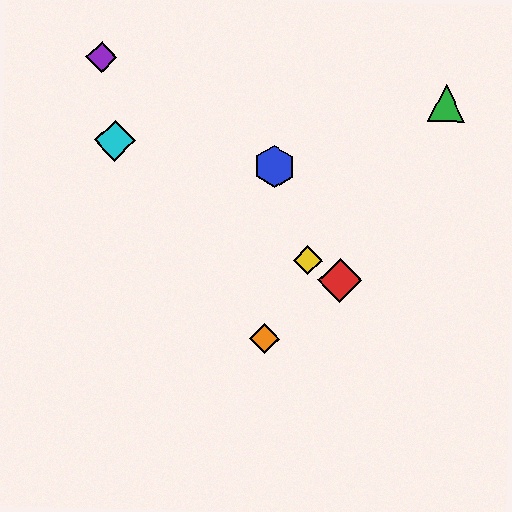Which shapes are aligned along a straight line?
The red diamond, the yellow diamond, the cyan diamond are aligned along a straight line.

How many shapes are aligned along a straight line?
3 shapes (the red diamond, the yellow diamond, the cyan diamond) are aligned along a straight line.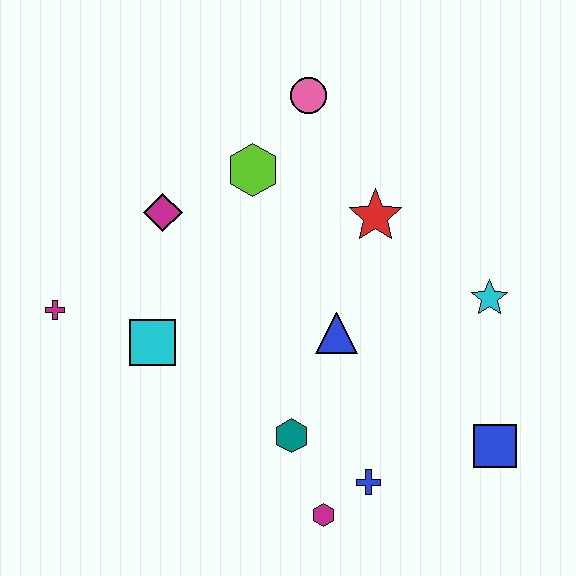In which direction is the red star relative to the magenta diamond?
The red star is to the right of the magenta diamond.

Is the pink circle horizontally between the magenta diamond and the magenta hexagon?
Yes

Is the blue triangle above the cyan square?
Yes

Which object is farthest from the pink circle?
The magenta hexagon is farthest from the pink circle.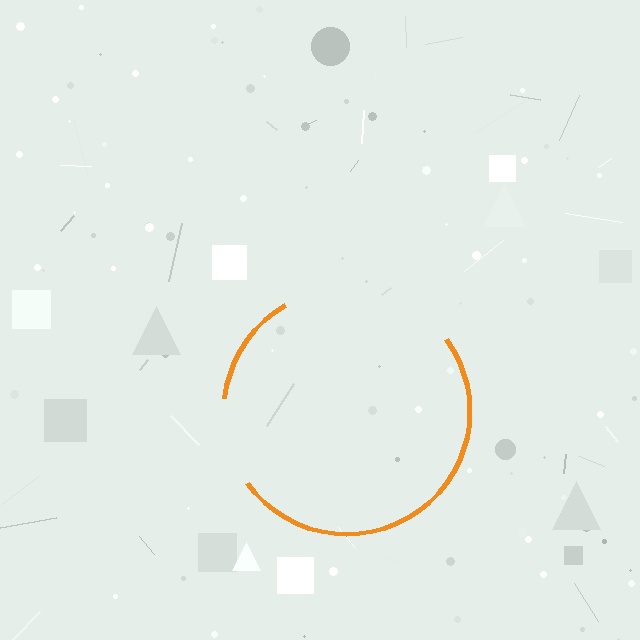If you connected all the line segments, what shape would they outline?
They would outline a circle.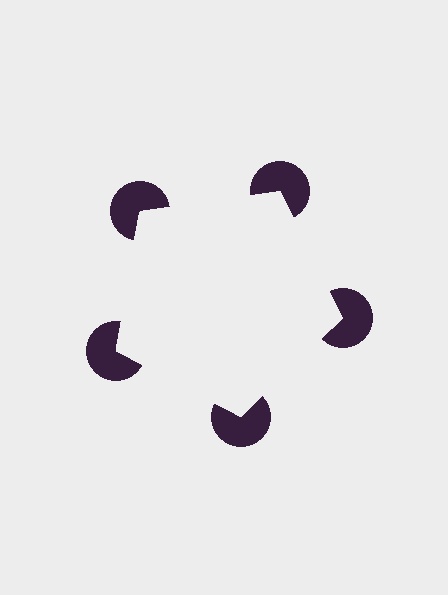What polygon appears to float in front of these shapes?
An illusory pentagon — its edges are inferred from the aligned wedge cuts in the pac-man discs, not physically drawn.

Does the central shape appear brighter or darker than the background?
It typically appears slightly brighter than the background, even though no actual brightness change is drawn.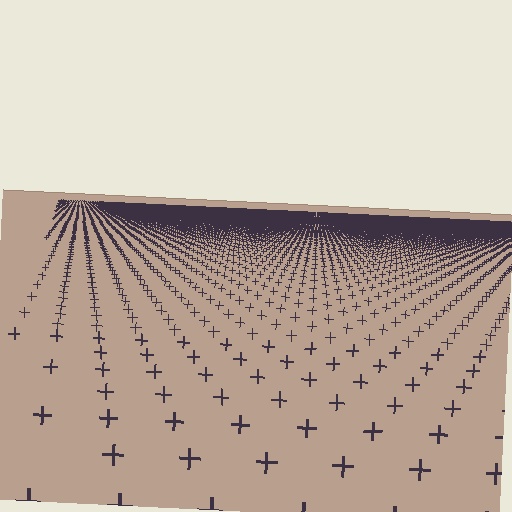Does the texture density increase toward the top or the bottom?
Density increases toward the top.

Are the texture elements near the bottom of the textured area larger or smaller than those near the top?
Larger. Near the bottom, elements are closer to the viewer and appear at a bigger on-screen size.